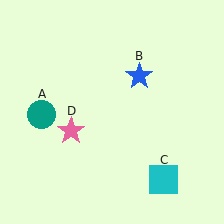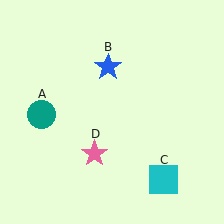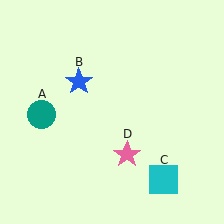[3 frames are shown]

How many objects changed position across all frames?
2 objects changed position: blue star (object B), pink star (object D).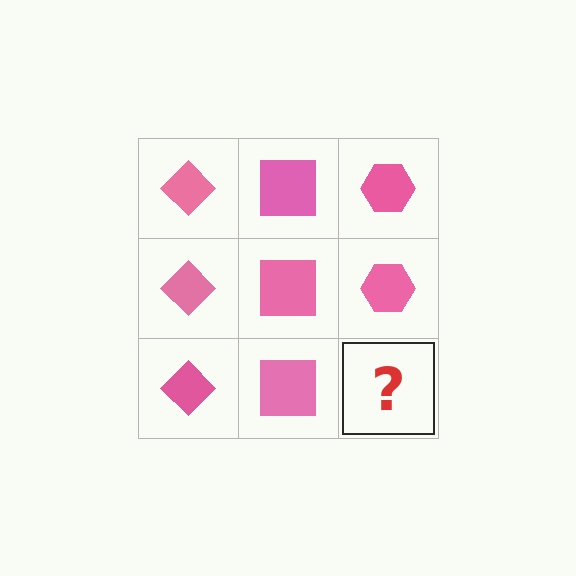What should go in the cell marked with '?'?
The missing cell should contain a pink hexagon.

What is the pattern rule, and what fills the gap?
The rule is that each column has a consistent shape. The gap should be filled with a pink hexagon.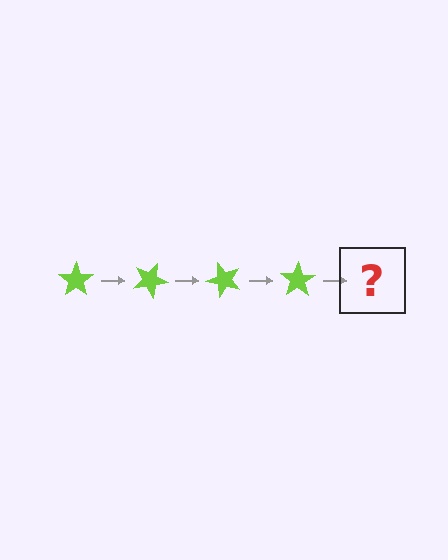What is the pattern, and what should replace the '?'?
The pattern is that the star rotates 25 degrees each step. The '?' should be a lime star rotated 100 degrees.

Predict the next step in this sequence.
The next step is a lime star rotated 100 degrees.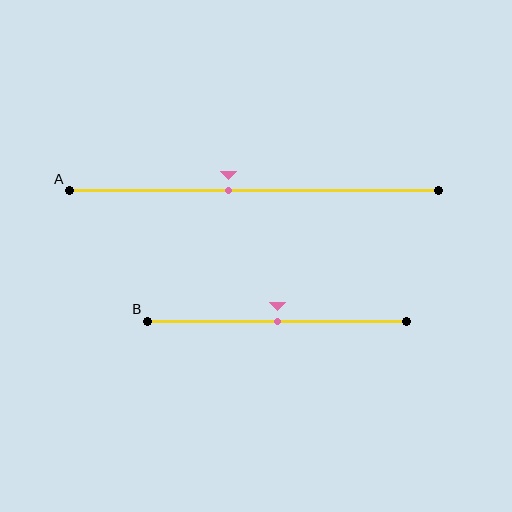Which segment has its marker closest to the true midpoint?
Segment B has its marker closest to the true midpoint.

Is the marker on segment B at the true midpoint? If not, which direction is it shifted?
Yes, the marker on segment B is at the true midpoint.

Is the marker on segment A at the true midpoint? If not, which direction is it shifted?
No, the marker on segment A is shifted to the left by about 7% of the segment length.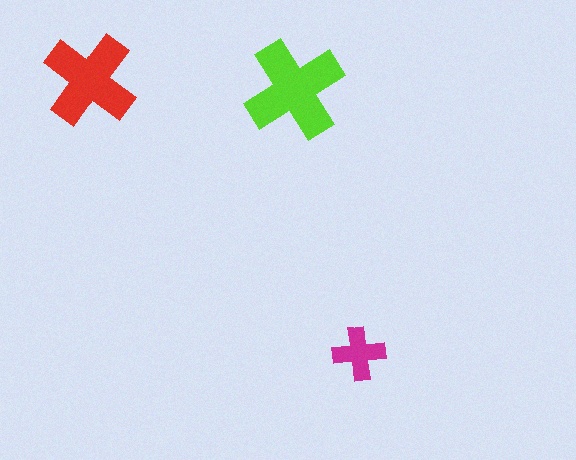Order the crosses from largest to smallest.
the lime one, the red one, the magenta one.